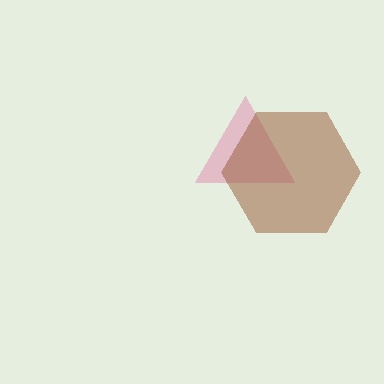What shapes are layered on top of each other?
The layered shapes are: a pink triangle, a brown hexagon.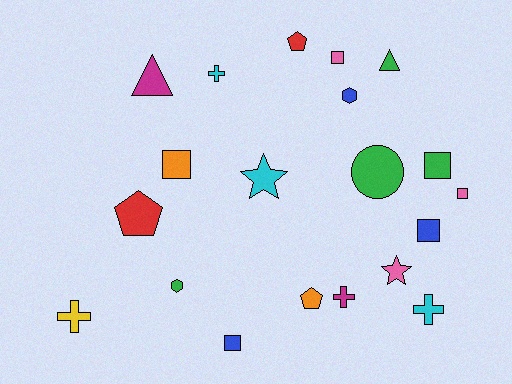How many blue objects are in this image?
There are 3 blue objects.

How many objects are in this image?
There are 20 objects.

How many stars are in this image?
There are 2 stars.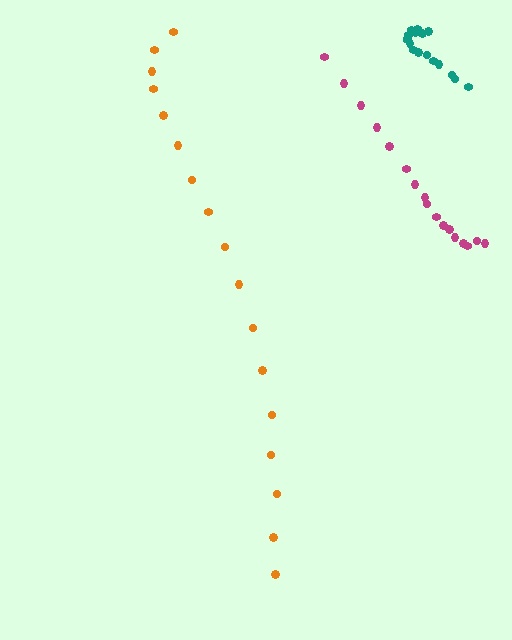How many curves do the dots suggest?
There are 3 distinct paths.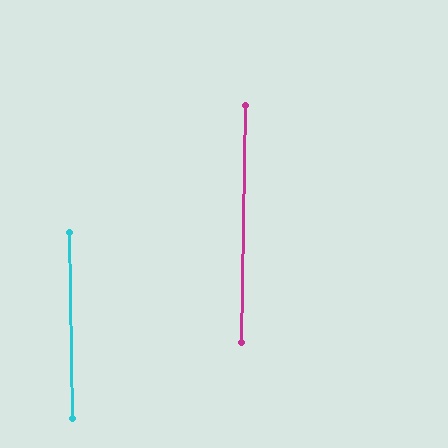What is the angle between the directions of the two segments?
Approximately 2 degrees.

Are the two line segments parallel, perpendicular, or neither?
Parallel — their directions differ by only 1.8°.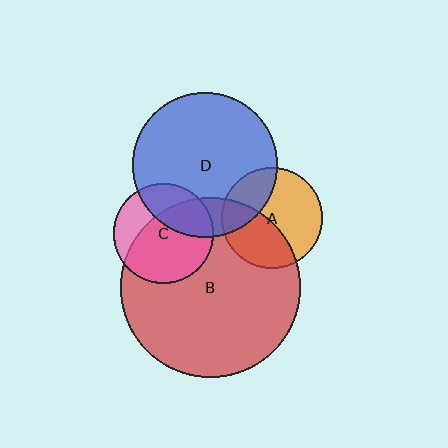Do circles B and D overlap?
Yes.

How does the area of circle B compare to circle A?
Approximately 3.2 times.